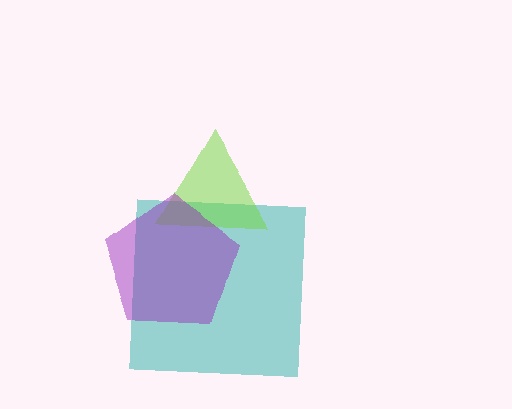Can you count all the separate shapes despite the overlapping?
Yes, there are 3 separate shapes.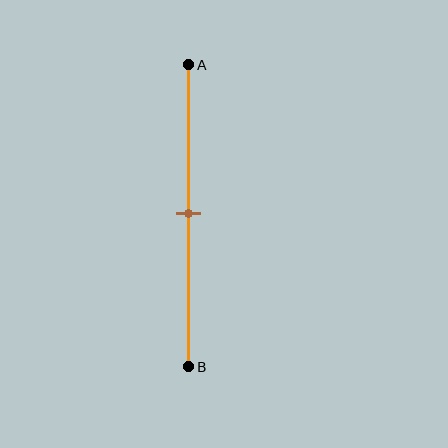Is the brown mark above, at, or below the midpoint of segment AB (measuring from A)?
The brown mark is approximately at the midpoint of segment AB.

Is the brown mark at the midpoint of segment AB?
Yes, the mark is approximately at the midpoint.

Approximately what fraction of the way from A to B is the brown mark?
The brown mark is approximately 50% of the way from A to B.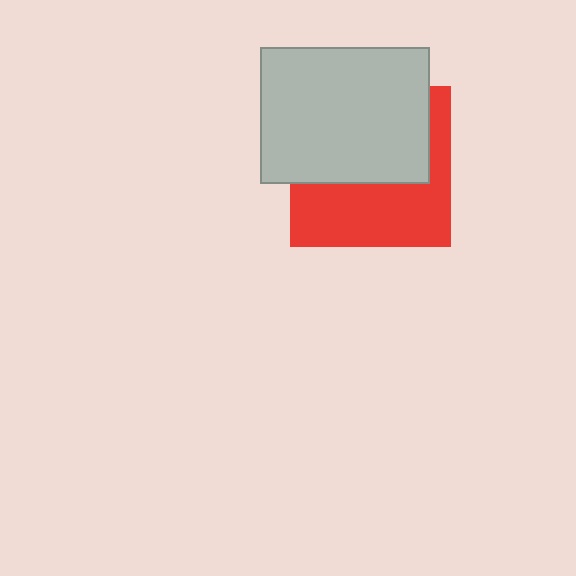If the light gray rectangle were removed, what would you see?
You would see the complete red square.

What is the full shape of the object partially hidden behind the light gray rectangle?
The partially hidden object is a red square.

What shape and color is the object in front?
The object in front is a light gray rectangle.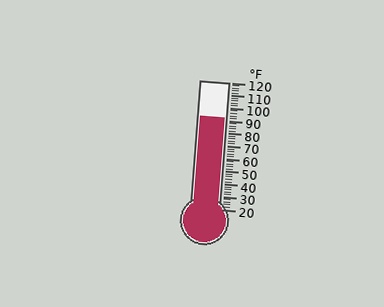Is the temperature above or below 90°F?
The temperature is above 90°F.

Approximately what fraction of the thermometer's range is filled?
The thermometer is filled to approximately 70% of its range.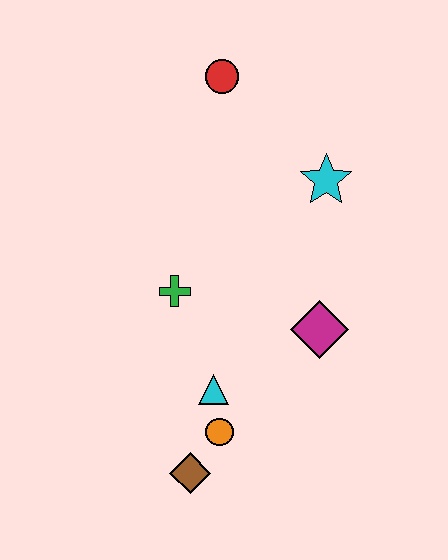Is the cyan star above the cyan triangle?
Yes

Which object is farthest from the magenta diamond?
The red circle is farthest from the magenta diamond.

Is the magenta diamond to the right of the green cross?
Yes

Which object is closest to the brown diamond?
The orange circle is closest to the brown diamond.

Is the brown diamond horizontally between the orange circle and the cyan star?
No